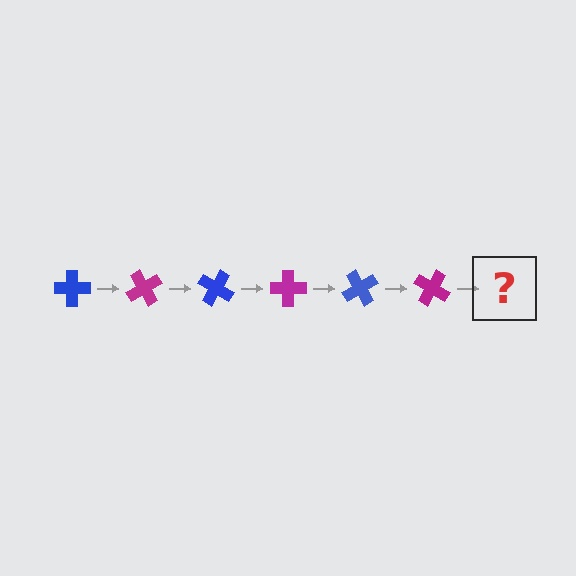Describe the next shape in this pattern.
It should be a blue cross, rotated 360 degrees from the start.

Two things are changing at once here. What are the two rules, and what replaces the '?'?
The two rules are that it rotates 60 degrees each step and the color cycles through blue and magenta. The '?' should be a blue cross, rotated 360 degrees from the start.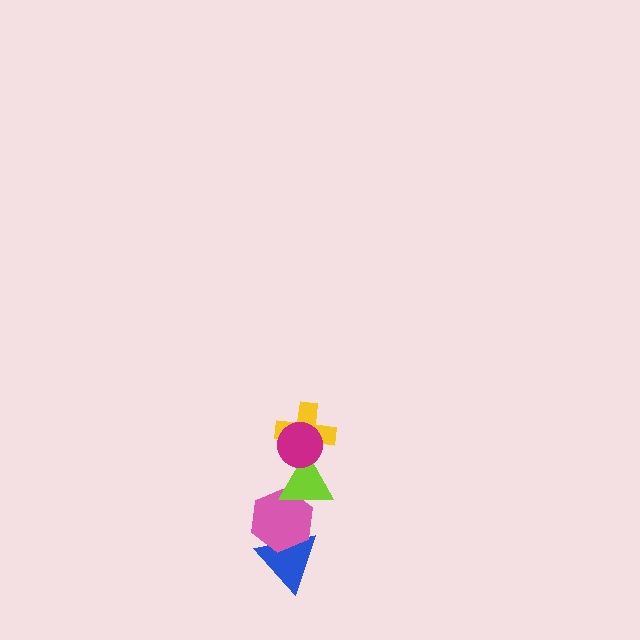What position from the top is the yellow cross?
The yellow cross is 2nd from the top.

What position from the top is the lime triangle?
The lime triangle is 3rd from the top.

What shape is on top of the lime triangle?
The yellow cross is on top of the lime triangle.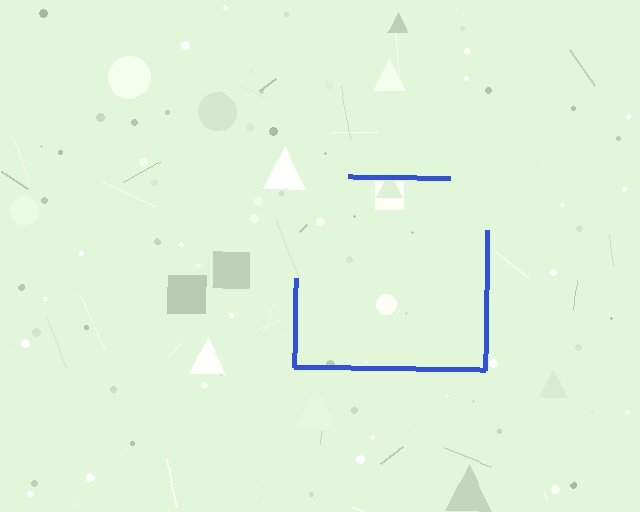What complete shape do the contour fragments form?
The contour fragments form a square.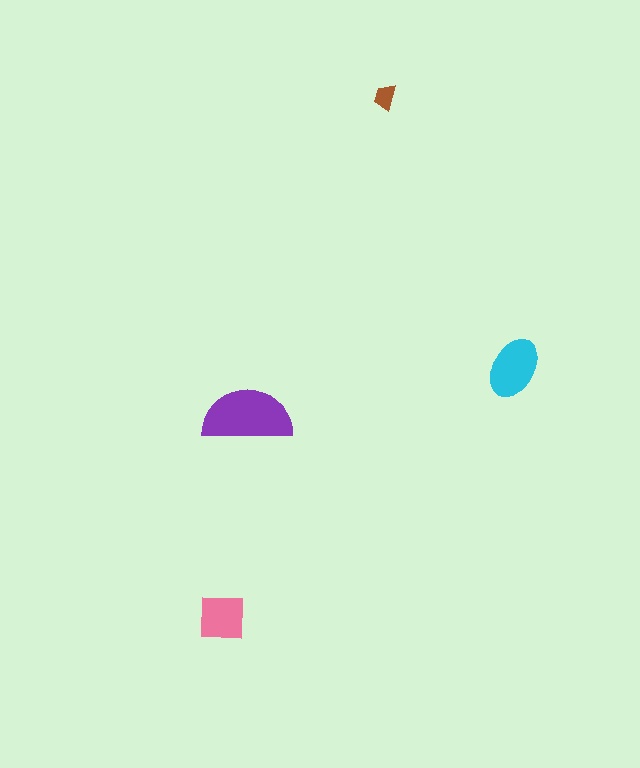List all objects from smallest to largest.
The brown trapezoid, the pink square, the cyan ellipse, the purple semicircle.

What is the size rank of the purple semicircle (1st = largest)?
1st.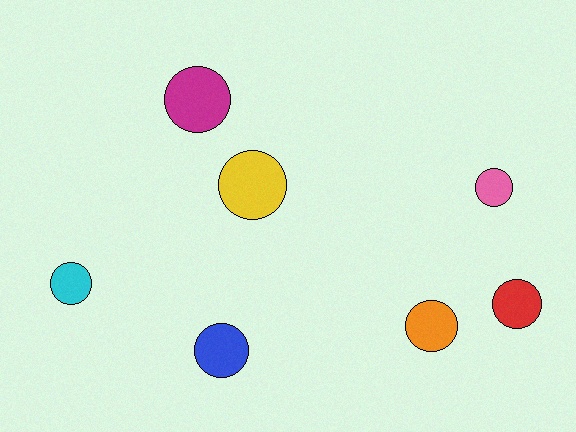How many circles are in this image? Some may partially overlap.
There are 7 circles.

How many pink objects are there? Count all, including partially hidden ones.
There is 1 pink object.